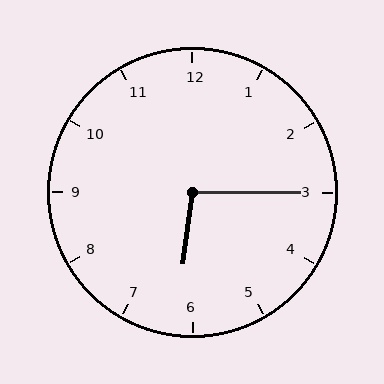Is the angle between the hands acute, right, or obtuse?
It is obtuse.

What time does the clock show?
6:15.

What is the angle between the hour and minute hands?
Approximately 98 degrees.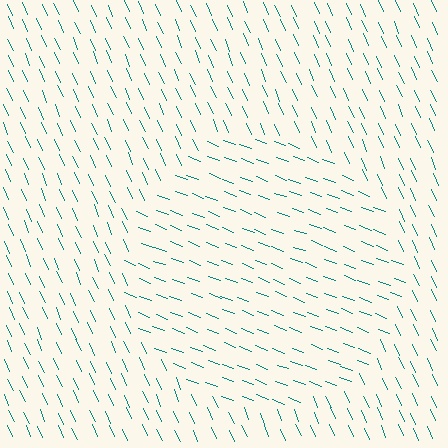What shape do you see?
I see a circle.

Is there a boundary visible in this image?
Yes, there is a texture boundary formed by a change in line orientation.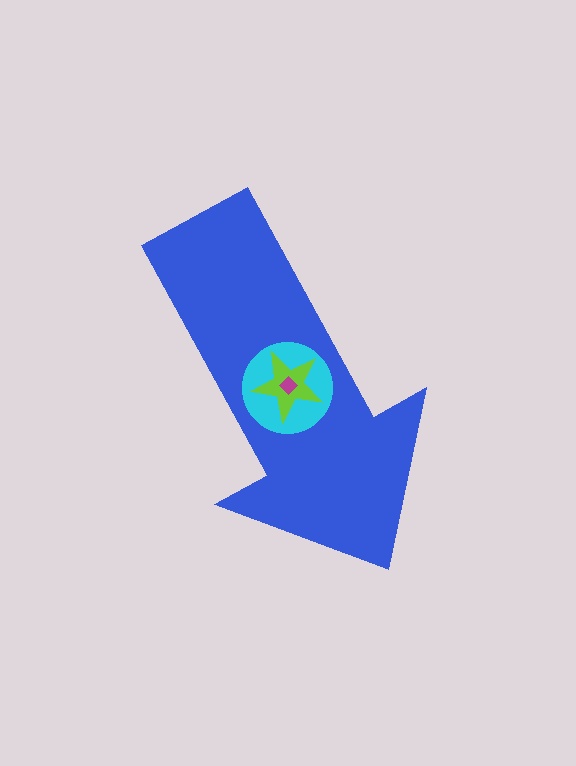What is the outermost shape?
The blue arrow.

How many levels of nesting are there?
4.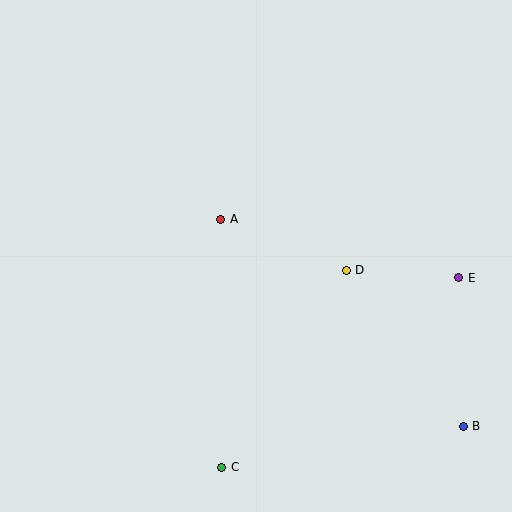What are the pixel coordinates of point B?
Point B is at (463, 426).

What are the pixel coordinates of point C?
Point C is at (222, 467).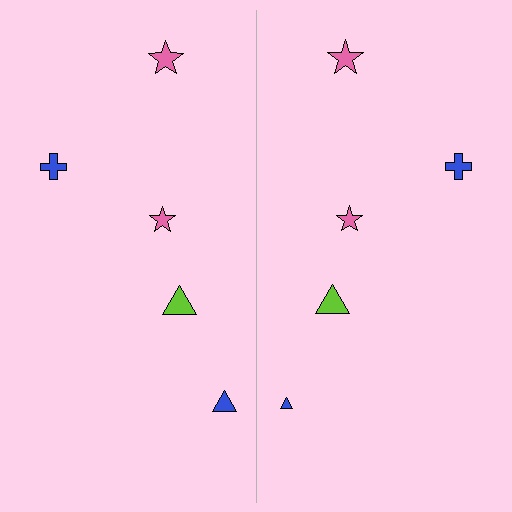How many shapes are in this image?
There are 10 shapes in this image.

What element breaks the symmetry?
The blue triangle on the right side has a different size than its mirror counterpart.